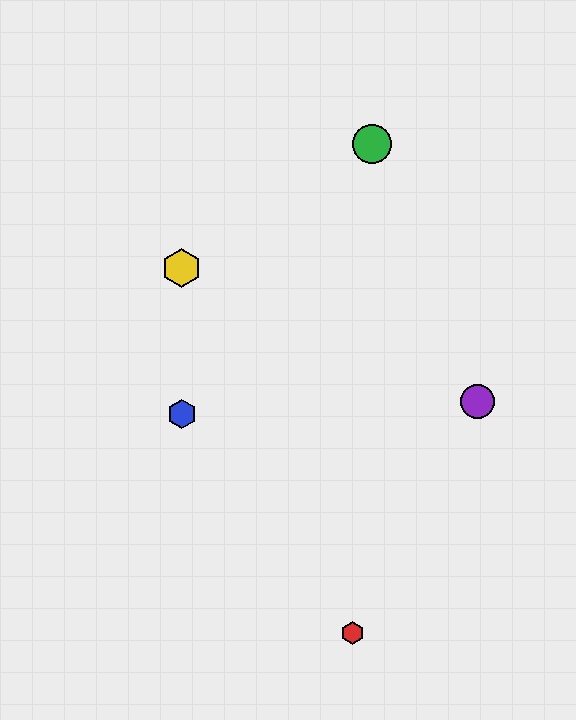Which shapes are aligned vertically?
The blue hexagon, the yellow hexagon are aligned vertically.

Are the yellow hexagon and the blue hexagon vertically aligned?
Yes, both are at x≈182.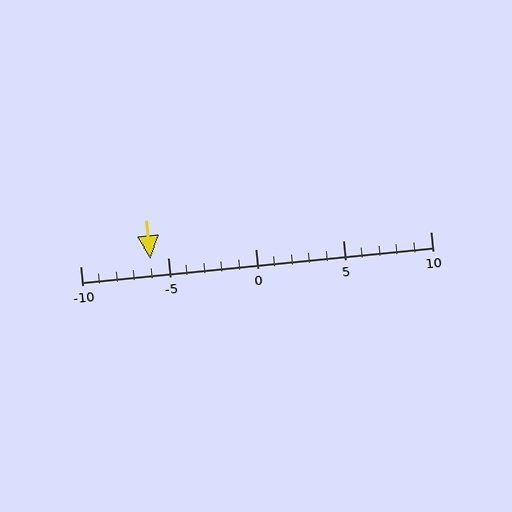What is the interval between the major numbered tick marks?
The major tick marks are spaced 5 units apart.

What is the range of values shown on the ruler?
The ruler shows values from -10 to 10.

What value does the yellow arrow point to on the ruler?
The yellow arrow points to approximately -6.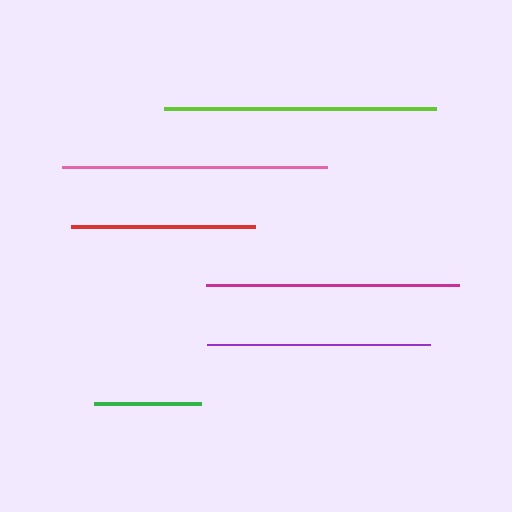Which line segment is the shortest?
The green line is the shortest at approximately 106 pixels.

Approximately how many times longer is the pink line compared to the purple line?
The pink line is approximately 1.2 times the length of the purple line.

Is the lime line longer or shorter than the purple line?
The lime line is longer than the purple line.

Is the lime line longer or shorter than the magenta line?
The lime line is longer than the magenta line.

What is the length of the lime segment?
The lime segment is approximately 272 pixels long.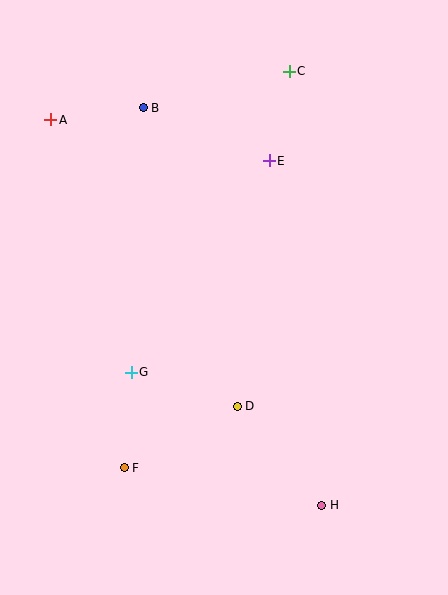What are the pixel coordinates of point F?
Point F is at (124, 468).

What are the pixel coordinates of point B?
Point B is at (143, 108).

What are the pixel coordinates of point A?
Point A is at (51, 120).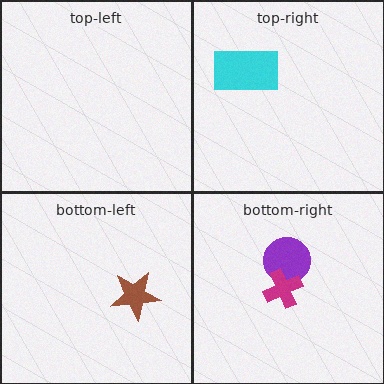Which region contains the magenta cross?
The bottom-right region.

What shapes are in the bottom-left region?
The brown star.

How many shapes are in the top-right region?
1.